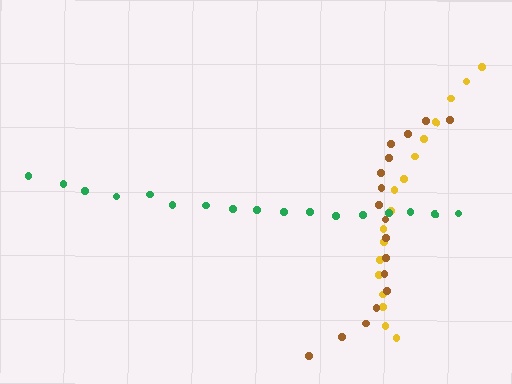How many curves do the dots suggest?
There are 3 distinct paths.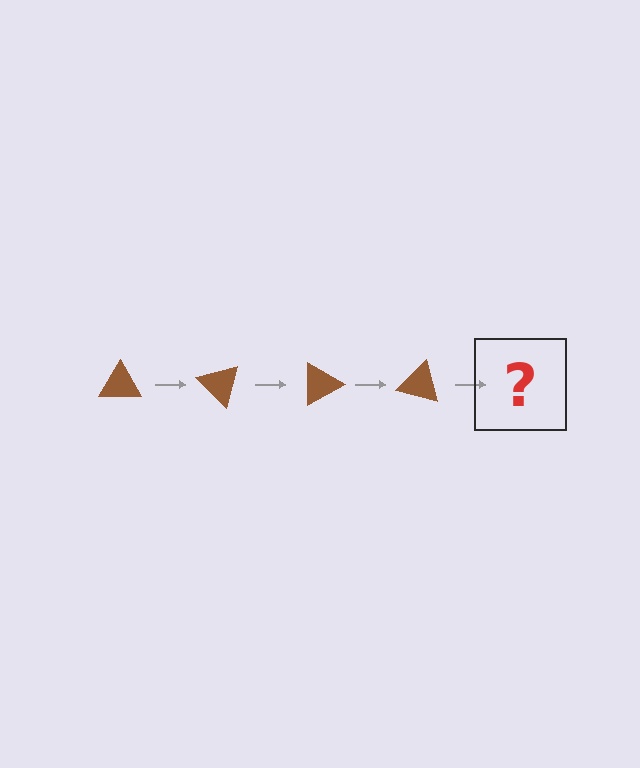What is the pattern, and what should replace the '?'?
The pattern is that the triangle rotates 45 degrees each step. The '?' should be a brown triangle rotated 180 degrees.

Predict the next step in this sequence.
The next step is a brown triangle rotated 180 degrees.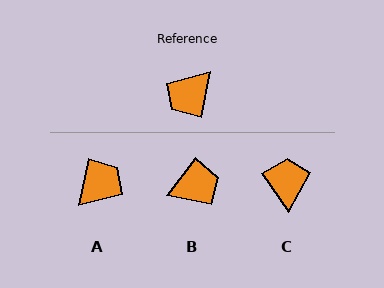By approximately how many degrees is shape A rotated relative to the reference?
Approximately 179 degrees counter-clockwise.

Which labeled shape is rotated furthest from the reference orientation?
A, about 179 degrees away.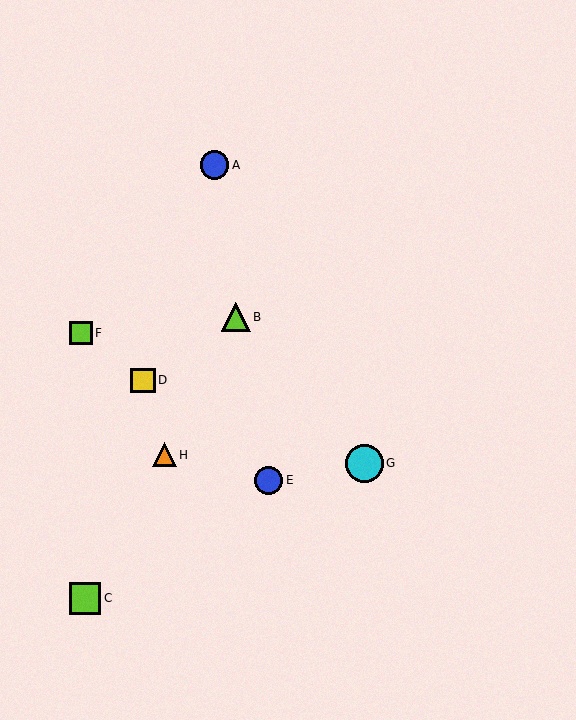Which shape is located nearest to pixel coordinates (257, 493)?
The blue circle (labeled E) at (268, 480) is nearest to that location.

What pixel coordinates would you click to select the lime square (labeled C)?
Click at (85, 598) to select the lime square C.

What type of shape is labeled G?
Shape G is a cyan circle.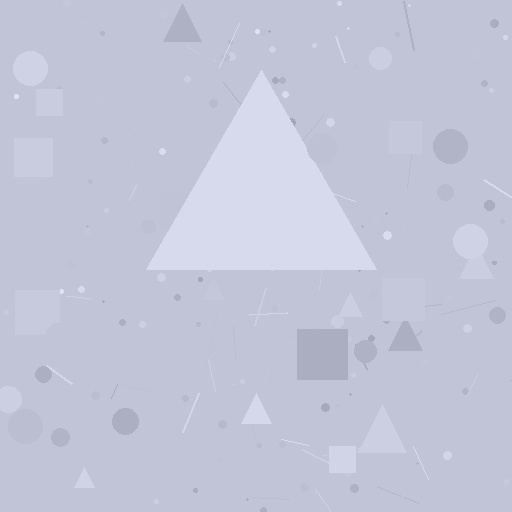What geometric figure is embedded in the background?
A triangle is embedded in the background.